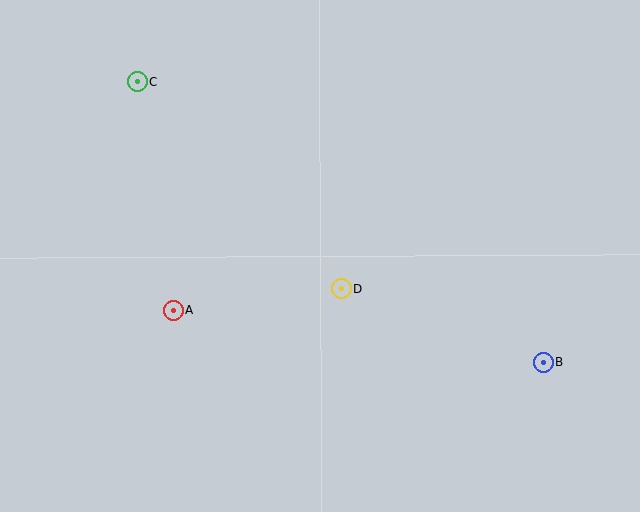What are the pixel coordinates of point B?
Point B is at (543, 362).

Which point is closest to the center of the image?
Point D at (341, 289) is closest to the center.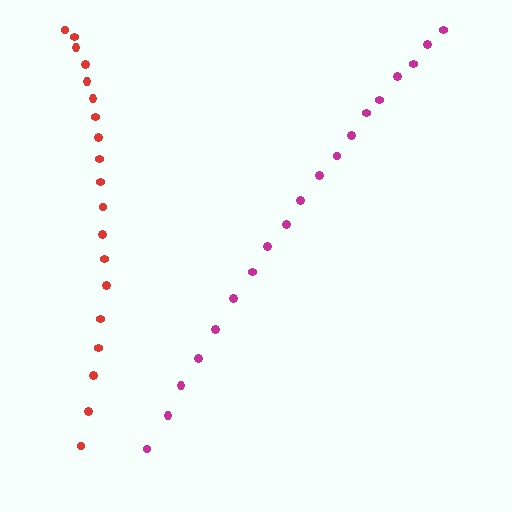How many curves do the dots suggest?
There are 2 distinct paths.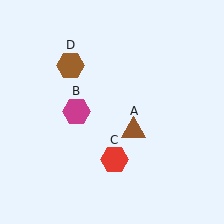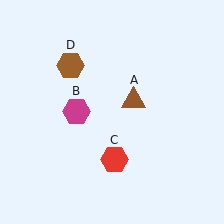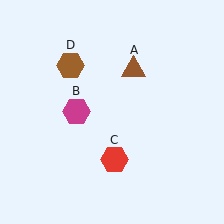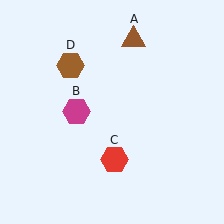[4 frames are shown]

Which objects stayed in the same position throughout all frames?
Magenta hexagon (object B) and red hexagon (object C) and brown hexagon (object D) remained stationary.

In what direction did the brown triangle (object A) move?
The brown triangle (object A) moved up.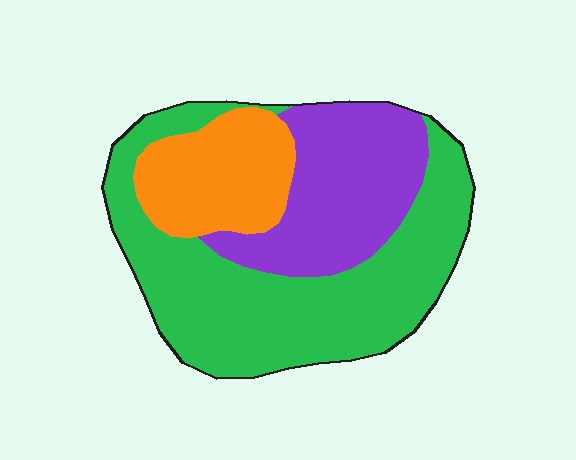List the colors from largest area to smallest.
From largest to smallest: green, purple, orange.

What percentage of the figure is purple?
Purple takes up between a quarter and a half of the figure.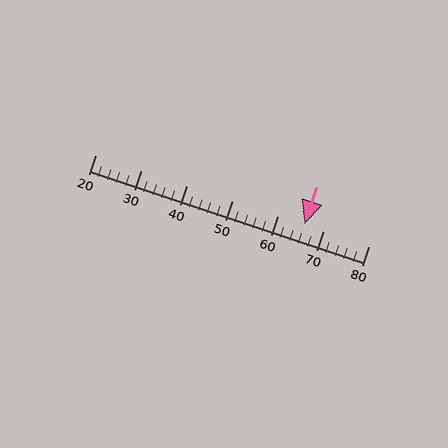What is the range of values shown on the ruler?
The ruler shows values from 20 to 80.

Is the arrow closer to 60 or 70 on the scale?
The arrow is closer to 70.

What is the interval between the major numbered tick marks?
The major tick marks are spaced 10 units apart.